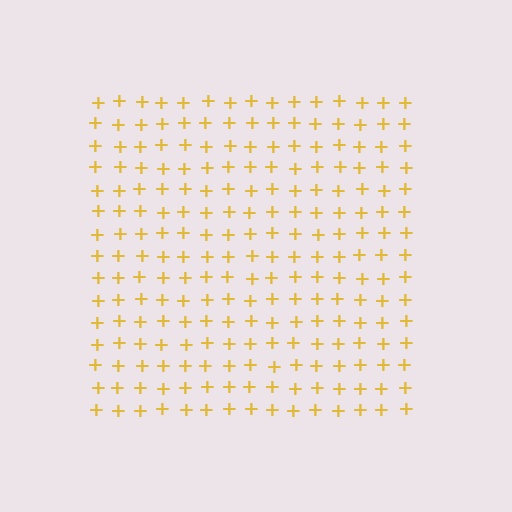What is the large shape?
The large shape is a square.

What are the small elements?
The small elements are plus signs.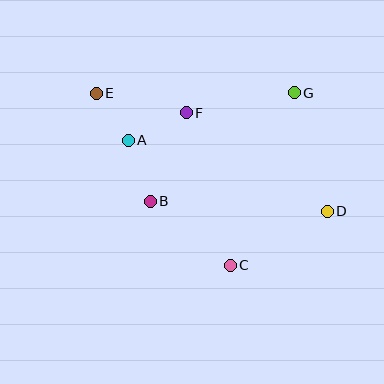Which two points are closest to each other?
Points A and E are closest to each other.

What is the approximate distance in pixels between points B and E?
The distance between B and E is approximately 121 pixels.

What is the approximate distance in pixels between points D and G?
The distance between D and G is approximately 123 pixels.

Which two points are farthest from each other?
Points D and E are farthest from each other.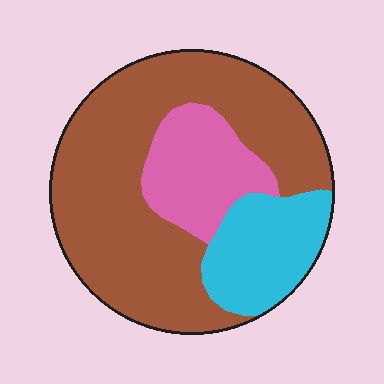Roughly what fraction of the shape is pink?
Pink takes up about one sixth (1/6) of the shape.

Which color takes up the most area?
Brown, at roughly 65%.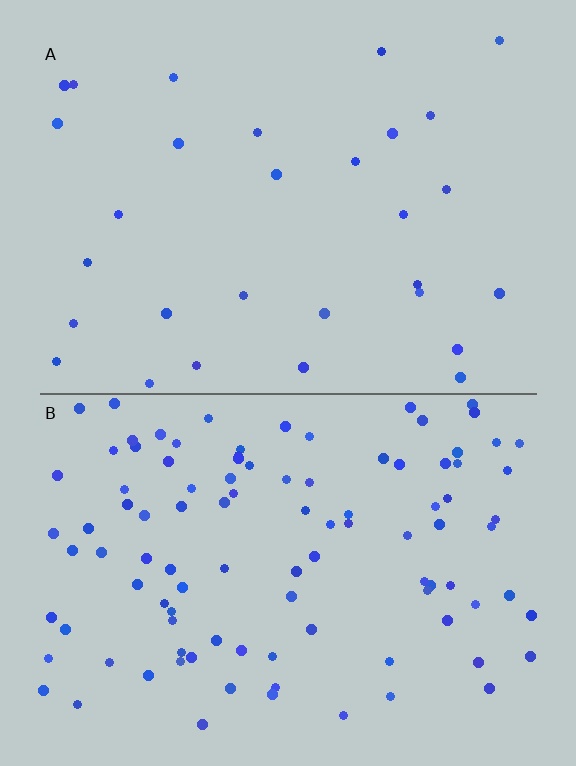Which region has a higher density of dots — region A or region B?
B (the bottom).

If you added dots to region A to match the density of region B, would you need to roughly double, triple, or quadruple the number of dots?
Approximately quadruple.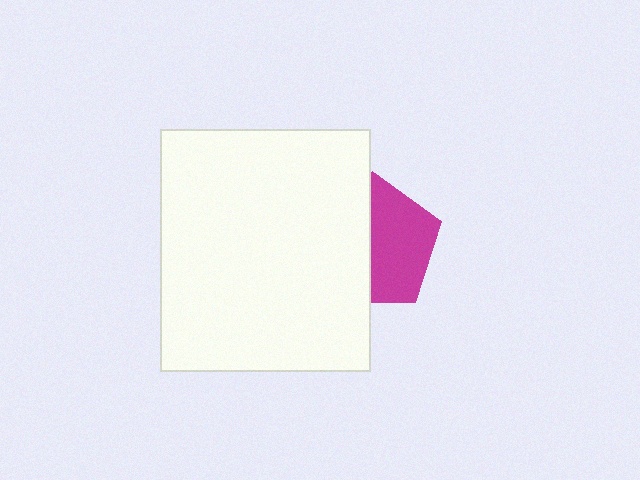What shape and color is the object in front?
The object in front is a white rectangle.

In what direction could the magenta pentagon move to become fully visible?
The magenta pentagon could move right. That would shift it out from behind the white rectangle entirely.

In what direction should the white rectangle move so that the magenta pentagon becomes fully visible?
The white rectangle should move left. That is the shortest direction to clear the overlap and leave the magenta pentagon fully visible.